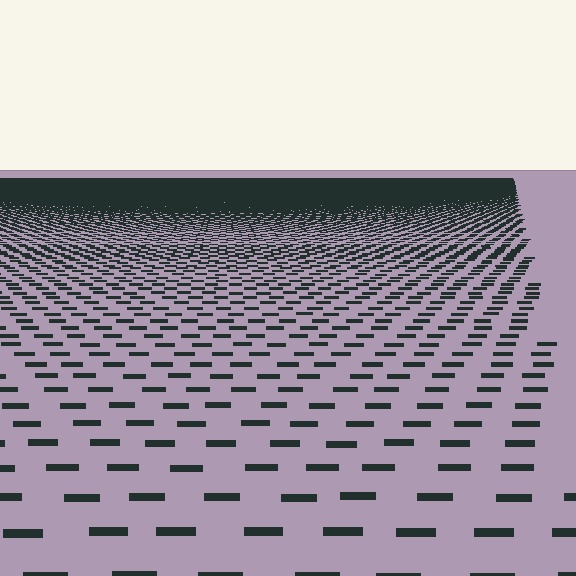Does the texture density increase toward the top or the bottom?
Density increases toward the top.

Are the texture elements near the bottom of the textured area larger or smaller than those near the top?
Larger. Near the bottom, elements are closer to the viewer and appear at a bigger on-screen size.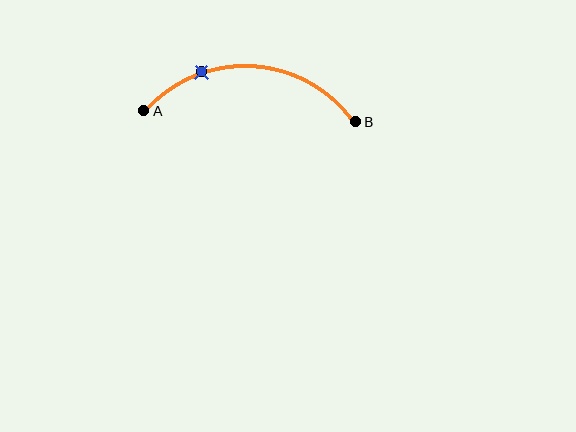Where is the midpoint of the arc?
The arc midpoint is the point on the curve farthest from the straight line joining A and B. It sits above that line.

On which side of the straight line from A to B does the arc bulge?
The arc bulges above the straight line connecting A and B.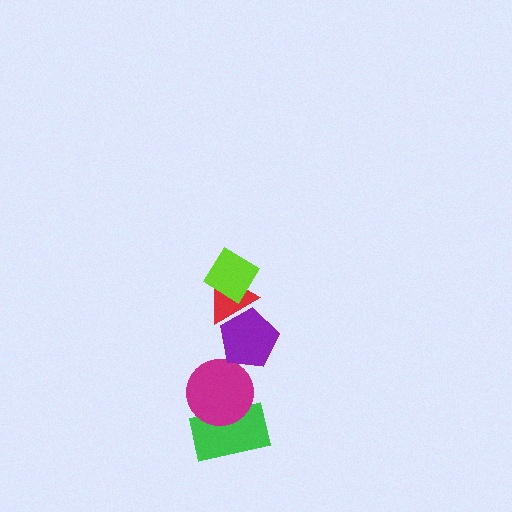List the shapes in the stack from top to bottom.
From top to bottom: the lime diamond, the red triangle, the purple pentagon, the magenta circle, the green rectangle.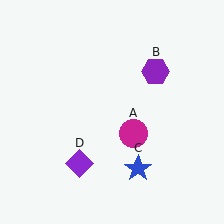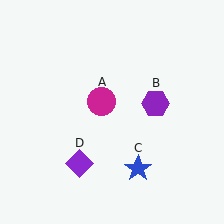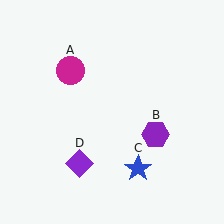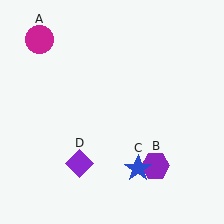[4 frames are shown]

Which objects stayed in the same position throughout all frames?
Blue star (object C) and purple diamond (object D) remained stationary.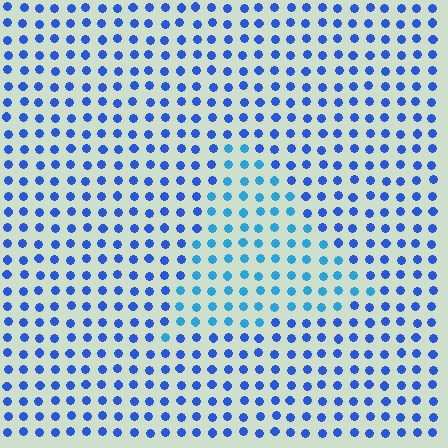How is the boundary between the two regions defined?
The boundary is defined purely by a slight shift in hue (about 26 degrees). Spacing, size, and orientation are identical on both sides.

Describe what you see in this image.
The image is filled with small blue elements in a uniform arrangement. A triangle-shaped region is visible where the elements are tinted to a slightly different hue, forming a subtle color boundary.